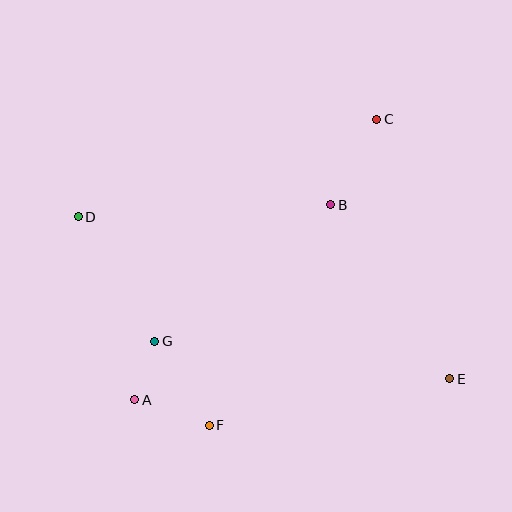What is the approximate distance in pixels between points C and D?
The distance between C and D is approximately 314 pixels.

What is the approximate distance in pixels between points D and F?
The distance between D and F is approximately 246 pixels.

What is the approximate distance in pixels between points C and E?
The distance between C and E is approximately 269 pixels.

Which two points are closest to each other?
Points A and G are closest to each other.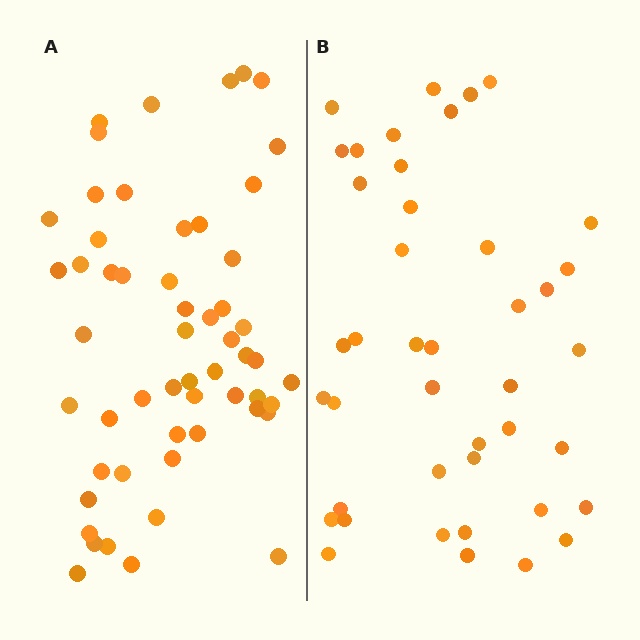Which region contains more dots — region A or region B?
Region A (the left region) has more dots.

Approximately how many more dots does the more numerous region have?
Region A has approximately 15 more dots than region B.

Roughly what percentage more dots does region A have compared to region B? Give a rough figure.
About 30% more.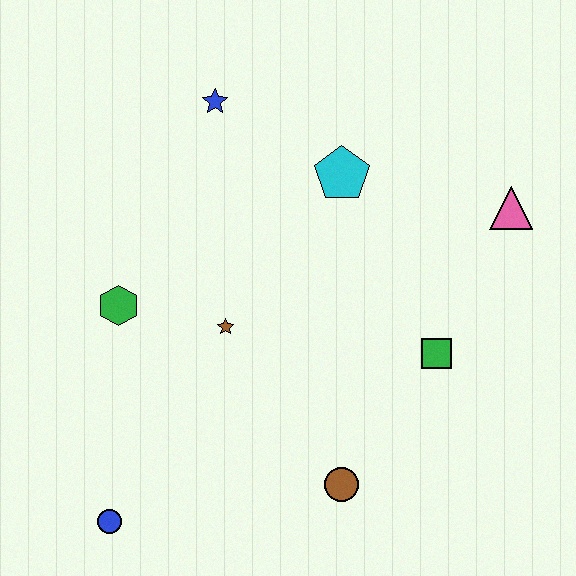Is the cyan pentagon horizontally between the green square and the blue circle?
Yes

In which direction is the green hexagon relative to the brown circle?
The green hexagon is to the left of the brown circle.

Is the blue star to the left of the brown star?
Yes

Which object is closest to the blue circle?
The green hexagon is closest to the blue circle.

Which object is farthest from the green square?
The blue circle is farthest from the green square.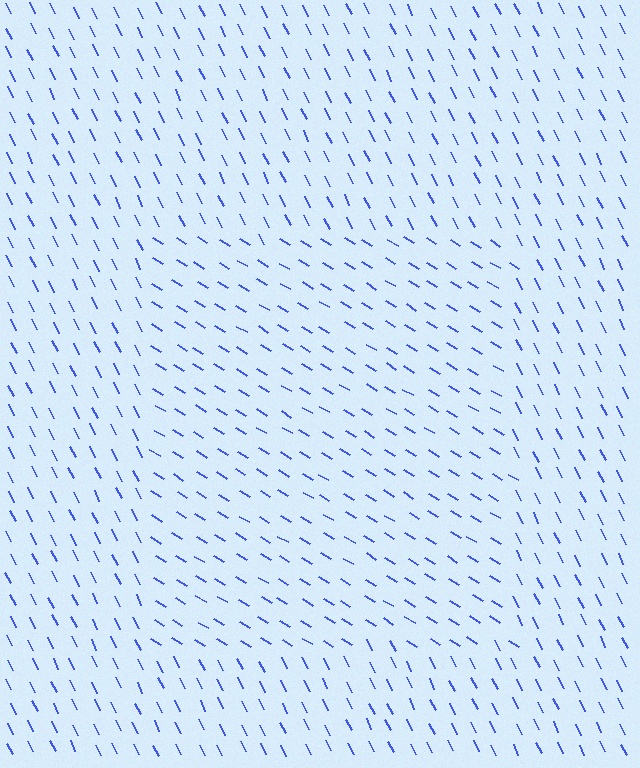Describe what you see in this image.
The image is filled with small blue line segments. A rectangle region in the image has lines oriented differently from the surrounding lines, creating a visible texture boundary.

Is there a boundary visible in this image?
Yes, there is a texture boundary formed by a change in line orientation.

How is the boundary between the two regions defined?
The boundary is defined purely by a change in line orientation (approximately 32 degrees difference). All lines are the same color and thickness.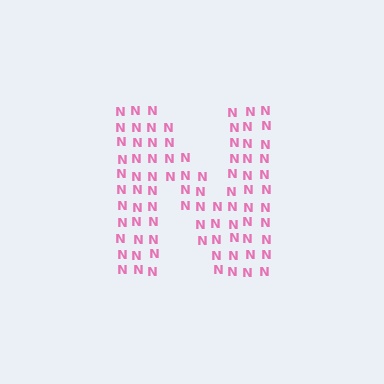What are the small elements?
The small elements are letter N's.